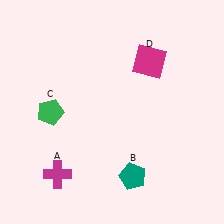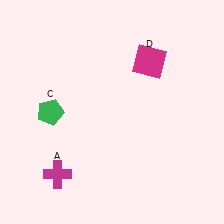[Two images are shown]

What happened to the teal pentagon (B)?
The teal pentagon (B) was removed in Image 2. It was in the bottom-right area of Image 1.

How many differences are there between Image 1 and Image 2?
There is 1 difference between the two images.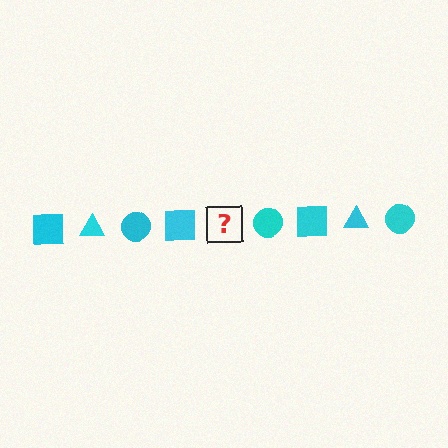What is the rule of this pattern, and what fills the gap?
The rule is that the pattern cycles through square, triangle, circle shapes in cyan. The gap should be filled with a cyan triangle.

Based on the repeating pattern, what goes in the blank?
The blank should be a cyan triangle.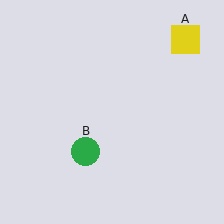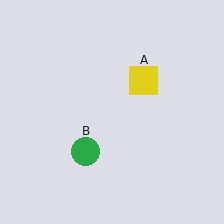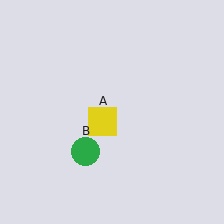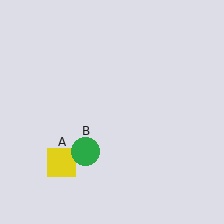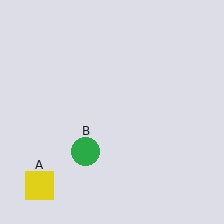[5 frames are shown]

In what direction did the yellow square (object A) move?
The yellow square (object A) moved down and to the left.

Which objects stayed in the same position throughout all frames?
Green circle (object B) remained stationary.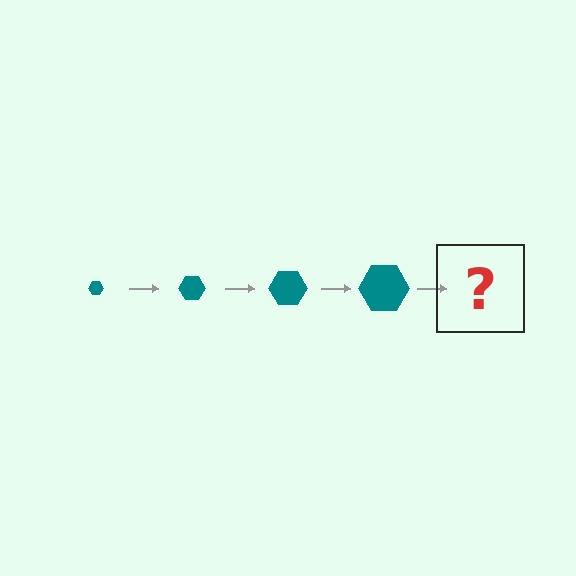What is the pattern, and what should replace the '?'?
The pattern is that the hexagon gets progressively larger each step. The '?' should be a teal hexagon, larger than the previous one.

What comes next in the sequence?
The next element should be a teal hexagon, larger than the previous one.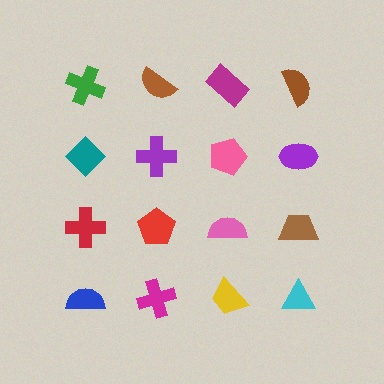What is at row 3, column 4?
A brown trapezoid.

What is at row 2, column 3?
A pink pentagon.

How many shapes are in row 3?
4 shapes.